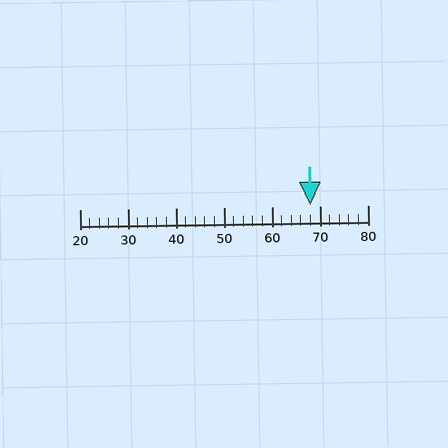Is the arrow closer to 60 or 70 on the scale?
The arrow is closer to 70.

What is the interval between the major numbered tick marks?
The major tick marks are spaced 10 units apart.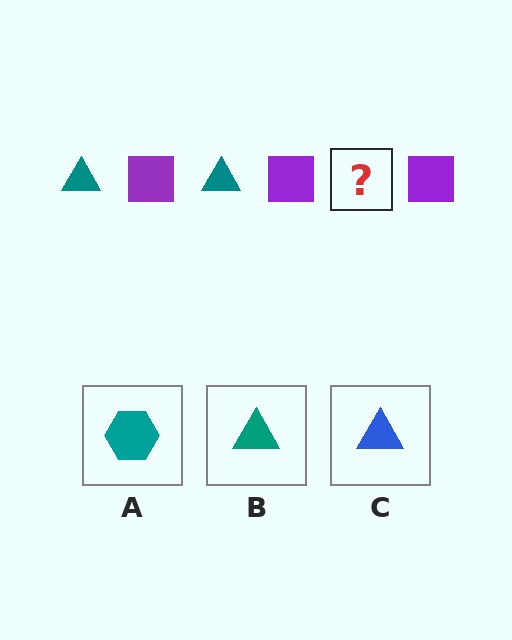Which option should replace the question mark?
Option B.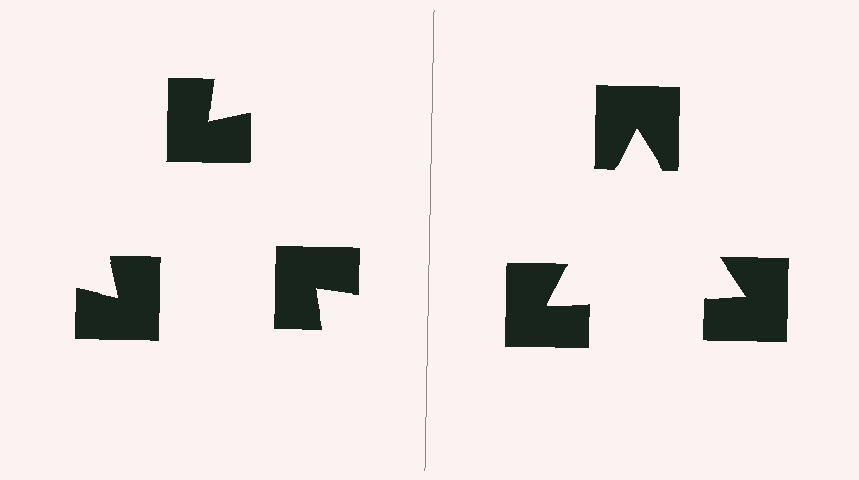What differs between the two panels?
The notched squares are positioned identically on both sides; only the wedge orientations differ. On the right they align to a triangle; on the left they are misaligned.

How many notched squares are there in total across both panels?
6 — 3 on each side.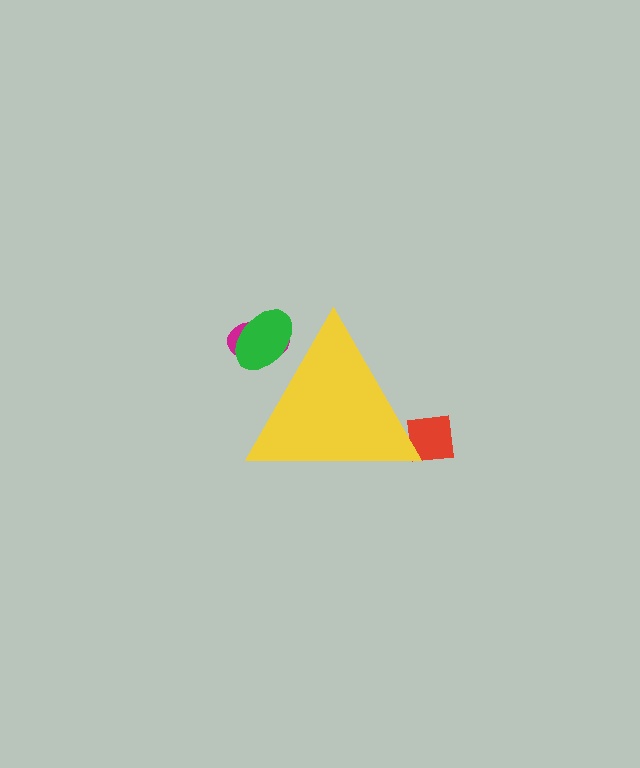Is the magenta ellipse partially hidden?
Yes, the magenta ellipse is partially hidden behind the yellow triangle.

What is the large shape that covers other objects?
A yellow triangle.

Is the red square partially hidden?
Yes, the red square is partially hidden behind the yellow triangle.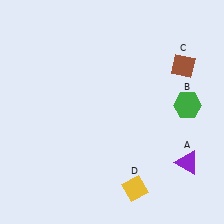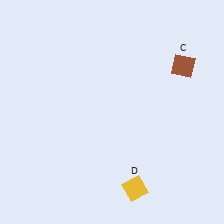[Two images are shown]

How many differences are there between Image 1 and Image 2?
There are 2 differences between the two images.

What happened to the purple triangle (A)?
The purple triangle (A) was removed in Image 2. It was in the bottom-right area of Image 1.